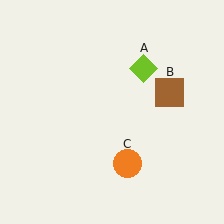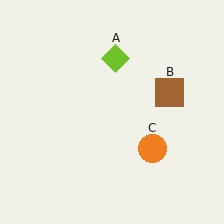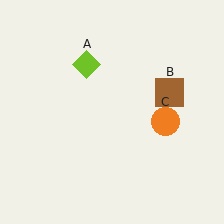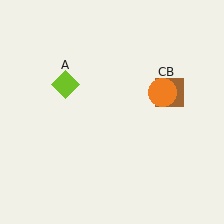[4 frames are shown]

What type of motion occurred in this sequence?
The lime diamond (object A), orange circle (object C) rotated counterclockwise around the center of the scene.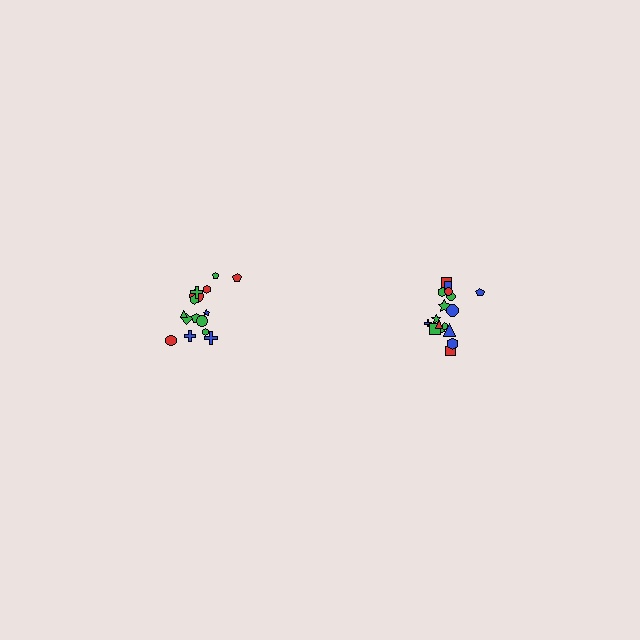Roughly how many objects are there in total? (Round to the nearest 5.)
Roughly 35 objects in total.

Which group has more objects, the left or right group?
The right group.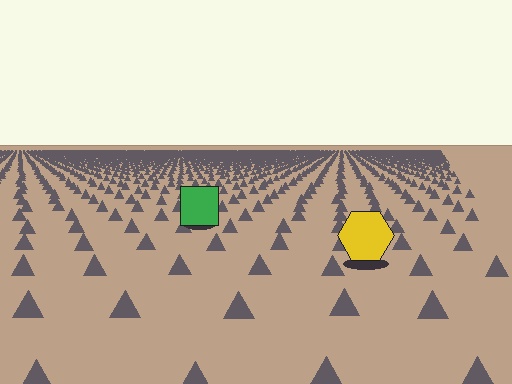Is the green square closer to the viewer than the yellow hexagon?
No. The yellow hexagon is closer — you can tell from the texture gradient: the ground texture is coarser near it.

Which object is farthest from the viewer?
The green square is farthest from the viewer. It appears smaller and the ground texture around it is denser.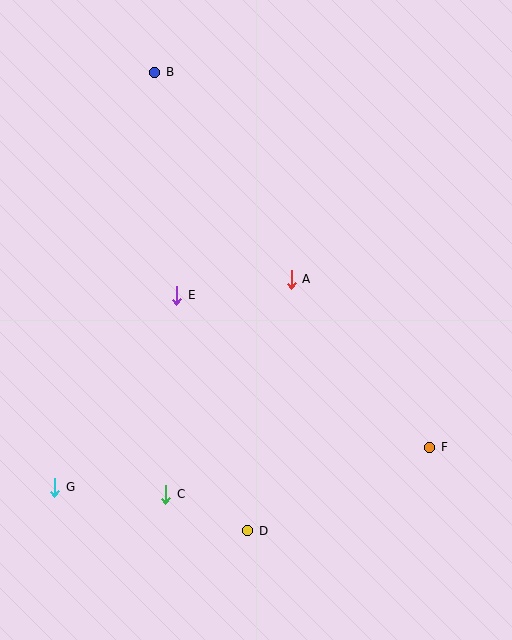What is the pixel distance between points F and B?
The distance between F and B is 465 pixels.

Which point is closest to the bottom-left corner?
Point G is closest to the bottom-left corner.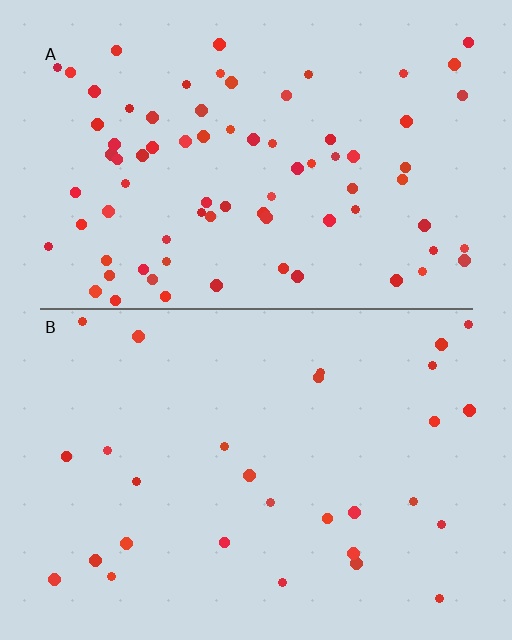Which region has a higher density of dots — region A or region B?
A (the top).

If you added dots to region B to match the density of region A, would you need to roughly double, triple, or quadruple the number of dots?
Approximately triple.